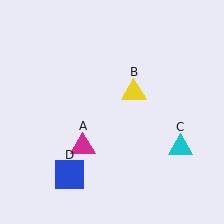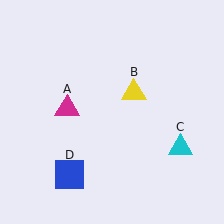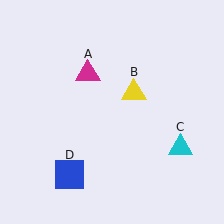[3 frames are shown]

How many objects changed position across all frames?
1 object changed position: magenta triangle (object A).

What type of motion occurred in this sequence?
The magenta triangle (object A) rotated clockwise around the center of the scene.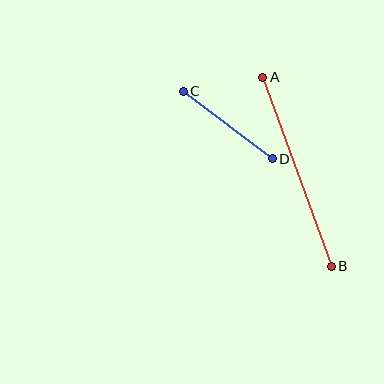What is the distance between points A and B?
The distance is approximately 201 pixels.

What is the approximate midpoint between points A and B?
The midpoint is at approximately (297, 172) pixels.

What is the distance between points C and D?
The distance is approximately 111 pixels.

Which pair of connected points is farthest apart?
Points A and B are farthest apart.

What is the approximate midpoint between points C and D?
The midpoint is at approximately (228, 125) pixels.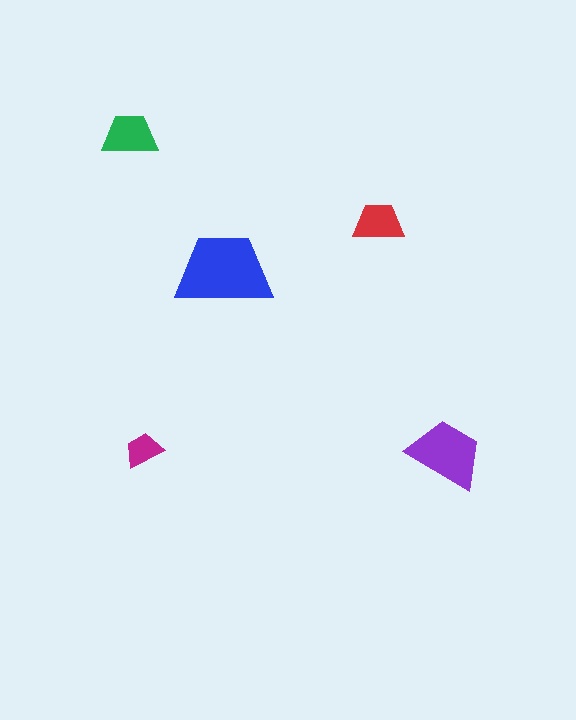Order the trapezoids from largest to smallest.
the blue one, the purple one, the green one, the red one, the magenta one.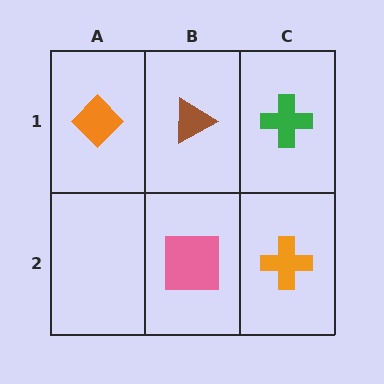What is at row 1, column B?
A brown triangle.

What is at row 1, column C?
A green cross.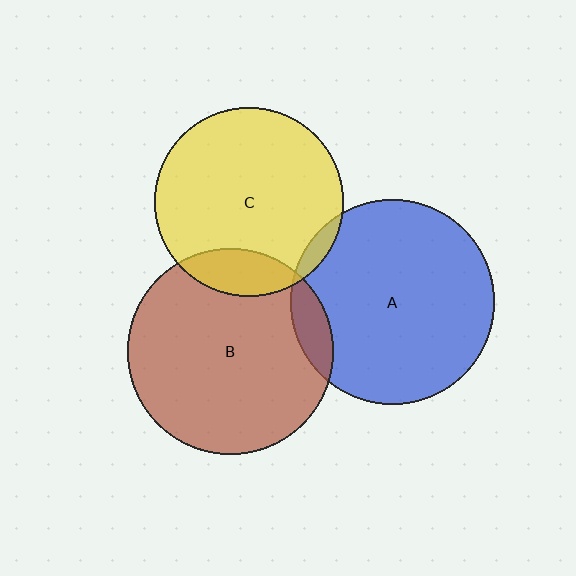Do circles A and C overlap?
Yes.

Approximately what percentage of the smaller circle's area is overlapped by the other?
Approximately 5%.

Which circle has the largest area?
Circle B (brown).